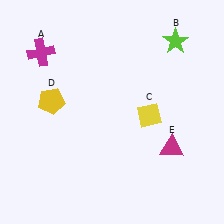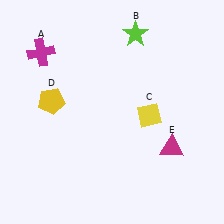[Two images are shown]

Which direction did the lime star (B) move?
The lime star (B) moved left.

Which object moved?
The lime star (B) moved left.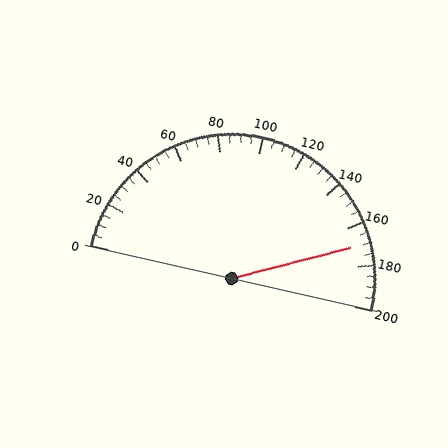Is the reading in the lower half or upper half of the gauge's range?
The reading is in the upper half of the range (0 to 200).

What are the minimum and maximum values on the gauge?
The gauge ranges from 0 to 200.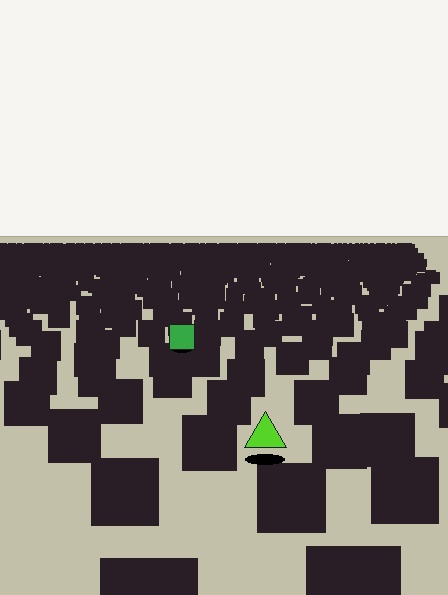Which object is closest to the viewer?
The lime triangle is closest. The texture marks near it are larger and more spread out.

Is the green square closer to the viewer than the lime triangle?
No. The lime triangle is closer — you can tell from the texture gradient: the ground texture is coarser near it.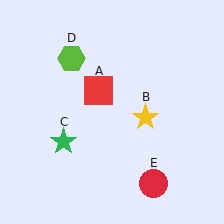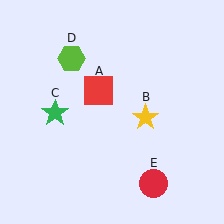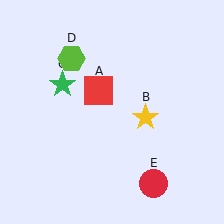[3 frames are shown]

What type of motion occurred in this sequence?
The green star (object C) rotated clockwise around the center of the scene.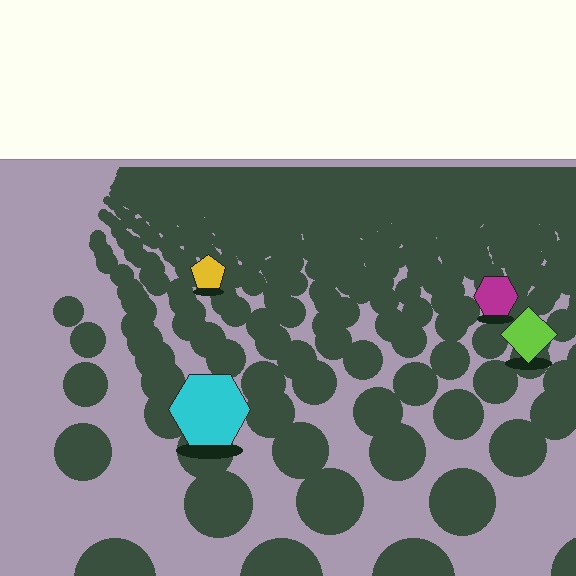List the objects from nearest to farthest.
From nearest to farthest: the cyan hexagon, the lime diamond, the magenta hexagon, the yellow pentagon.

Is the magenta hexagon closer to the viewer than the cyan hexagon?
No. The cyan hexagon is closer — you can tell from the texture gradient: the ground texture is coarser near it.